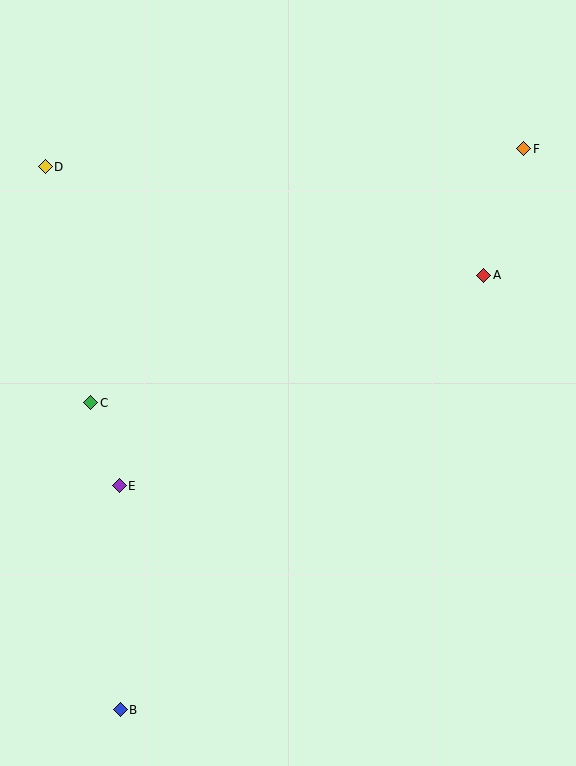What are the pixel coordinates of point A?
Point A is at (484, 275).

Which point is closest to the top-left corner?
Point D is closest to the top-left corner.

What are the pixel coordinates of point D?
Point D is at (45, 167).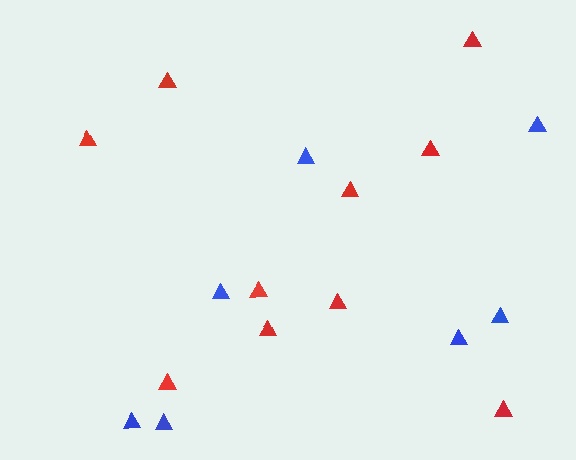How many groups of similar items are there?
There are 2 groups: one group of blue triangles (7) and one group of red triangles (10).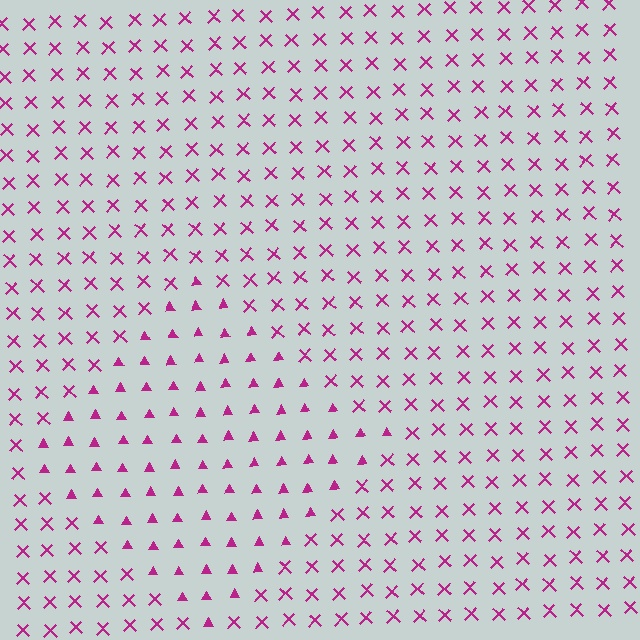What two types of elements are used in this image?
The image uses triangles inside the diamond region and X marks outside it.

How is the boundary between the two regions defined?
The boundary is defined by a change in element shape: triangles inside vs. X marks outside. All elements share the same color and spacing.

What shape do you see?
I see a diamond.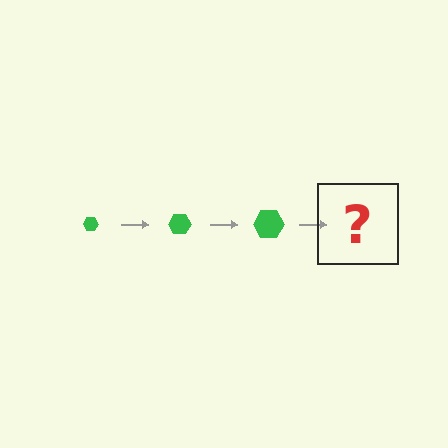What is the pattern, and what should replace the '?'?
The pattern is that the hexagon gets progressively larger each step. The '?' should be a green hexagon, larger than the previous one.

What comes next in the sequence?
The next element should be a green hexagon, larger than the previous one.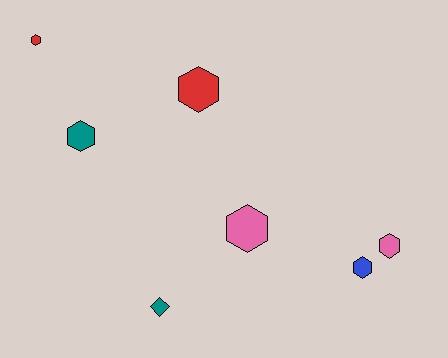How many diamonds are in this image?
There is 1 diamond.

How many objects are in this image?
There are 7 objects.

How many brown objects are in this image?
There are no brown objects.